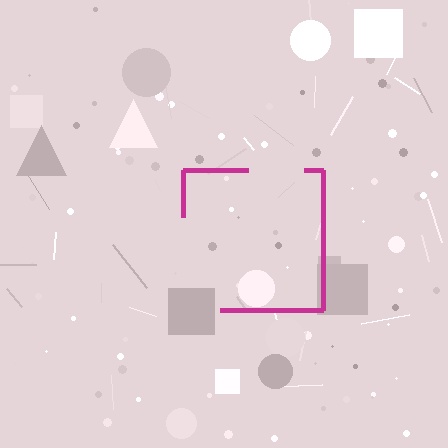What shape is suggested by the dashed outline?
The dashed outline suggests a square.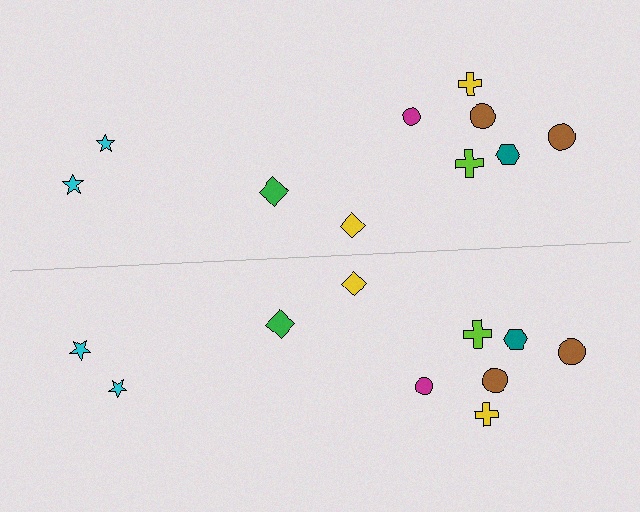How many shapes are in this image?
There are 20 shapes in this image.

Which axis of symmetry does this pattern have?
The pattern has a horizontal axis of symmetry running through the center of the image.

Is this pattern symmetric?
Yes, this pattern has bilateral (reflection) symmetry.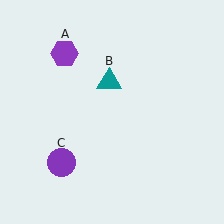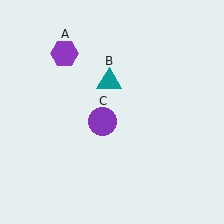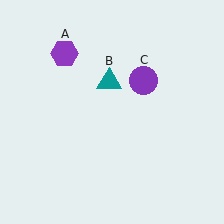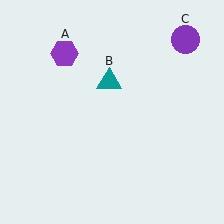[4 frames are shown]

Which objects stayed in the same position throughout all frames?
Purple hexagon (object A) and teal triangle (object B) remained stationary.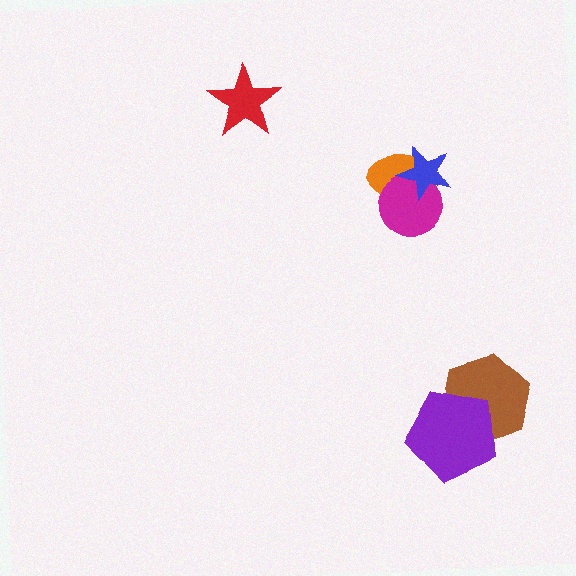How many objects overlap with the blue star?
2 objects overlap with the blue star.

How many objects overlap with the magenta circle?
2 objects overlap with the magenta circle.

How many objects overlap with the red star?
0 objects overlap with the red star.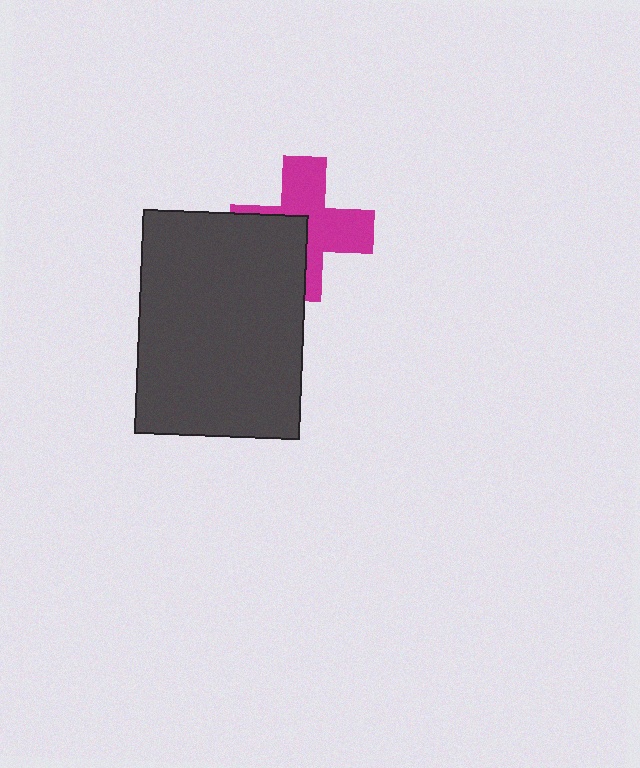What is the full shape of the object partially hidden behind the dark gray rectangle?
The partially hidden object is a magenta cross.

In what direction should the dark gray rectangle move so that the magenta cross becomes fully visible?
The dark gray rectangle should move toward the lower-left. That is the shortest direction to clear the overlap and leave the magenta cross fully visible.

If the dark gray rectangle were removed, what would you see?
You would see the complete magenta cross.